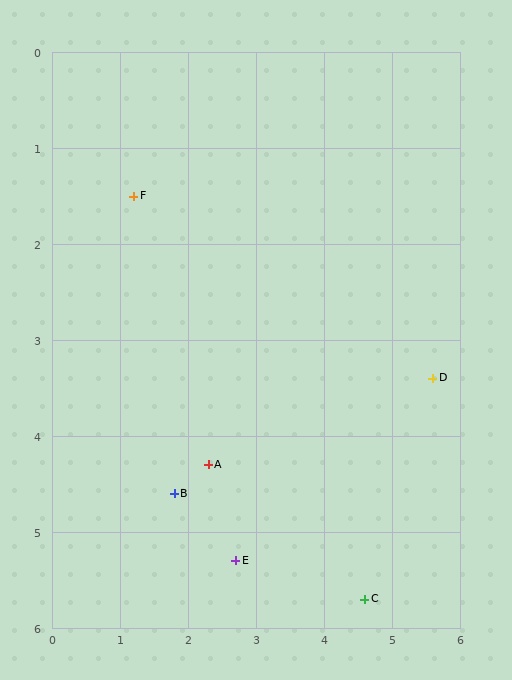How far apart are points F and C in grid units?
Points F and C are about 5.4 grid units apart.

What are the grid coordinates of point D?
Point D is at approximately (5.6, 3.4).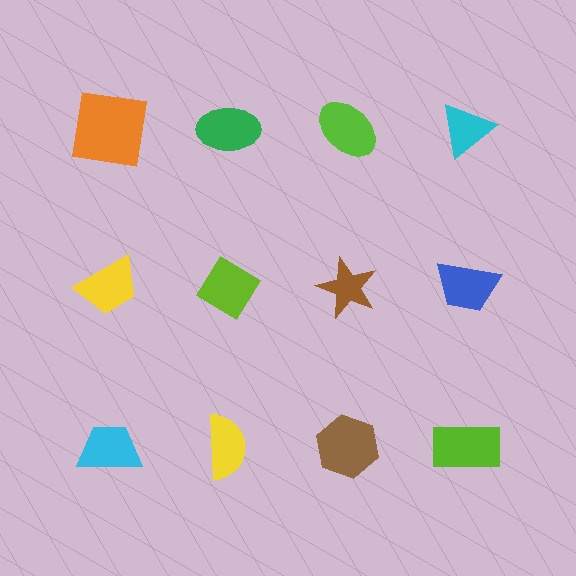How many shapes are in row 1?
4 shapes.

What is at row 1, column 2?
A green ellipse.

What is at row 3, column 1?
A cyan trapezoid.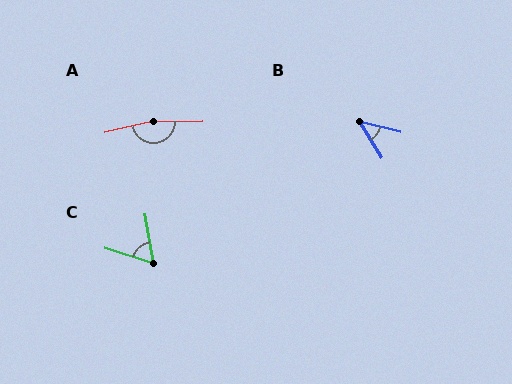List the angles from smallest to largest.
B (44°), C (62°), A (167°).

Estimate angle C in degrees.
Approximately 62 degrees.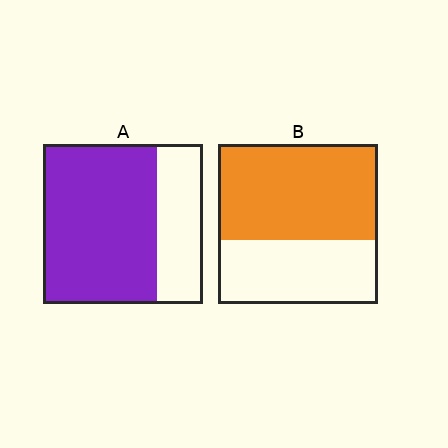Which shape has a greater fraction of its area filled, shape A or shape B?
Shape A.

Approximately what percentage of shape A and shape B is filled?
A is approximately 70% and B is approximately 60%.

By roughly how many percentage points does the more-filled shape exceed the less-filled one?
By roughly 10 percentage points (A over B).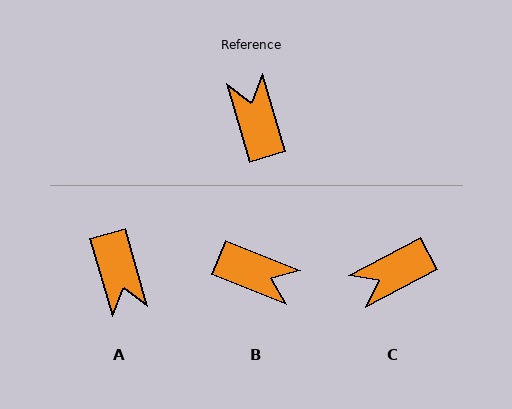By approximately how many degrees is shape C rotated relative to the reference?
Approximately 101 degrees counter-clockwise.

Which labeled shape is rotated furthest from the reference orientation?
A, about 180 degrees away.